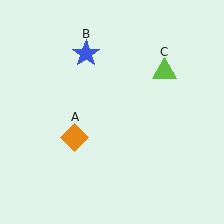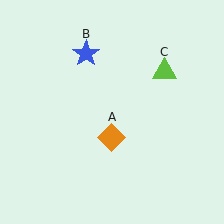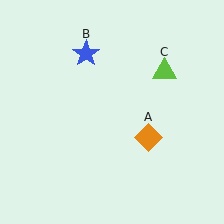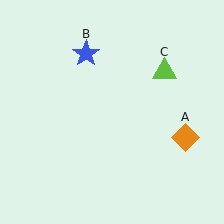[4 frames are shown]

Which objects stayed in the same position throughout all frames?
Blue star (object B) and lime triangle (object C) remained stationary.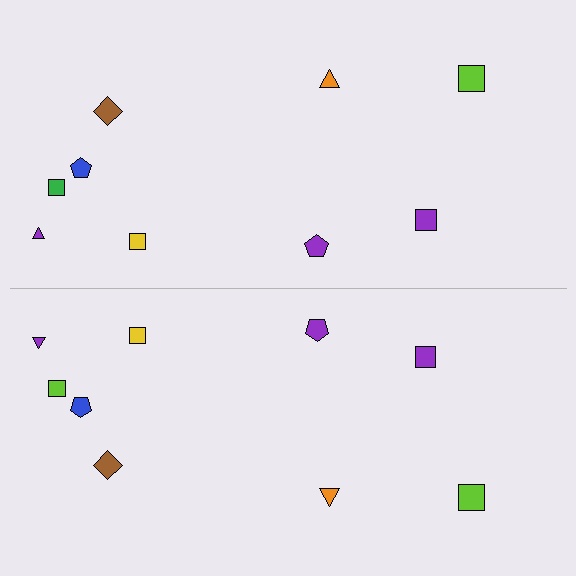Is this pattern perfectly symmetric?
No, the pattern is not perfectly symmetric. The lime square on the bottom side breaks the symmetry — its mirror counterpart is green.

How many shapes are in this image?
There are 18 shapes in this image.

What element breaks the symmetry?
The lime square on the bottom side breaks the symmetry — its mirror counterpart is green.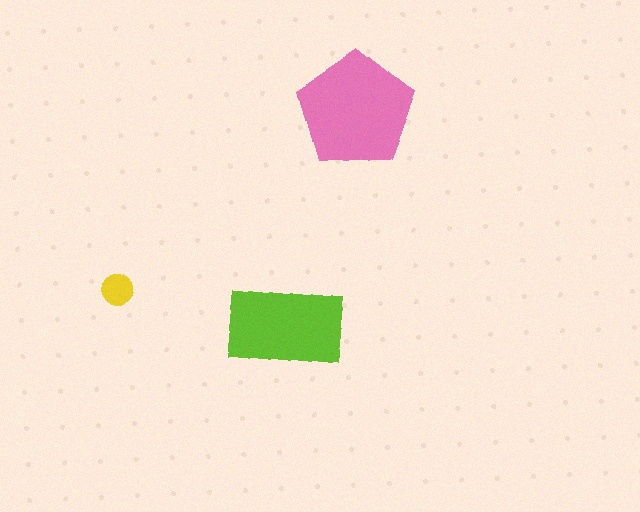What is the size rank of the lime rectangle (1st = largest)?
2nd.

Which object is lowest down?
The lime rectangle is bottommost.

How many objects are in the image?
There are 3 objects in the image.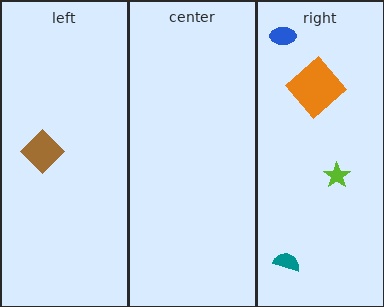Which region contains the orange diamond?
The right region.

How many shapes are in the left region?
1.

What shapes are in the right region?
The orange diamond, the lime star, the blue ellipse, the teal semicircle.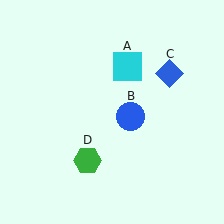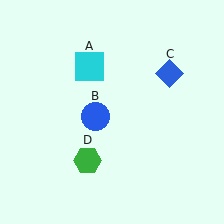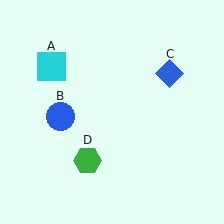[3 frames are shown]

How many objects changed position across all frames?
2 objects changed position: cyan square (object A), blue circle (object B).